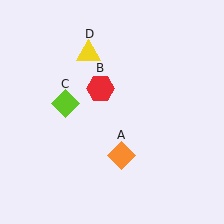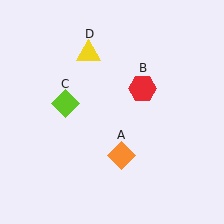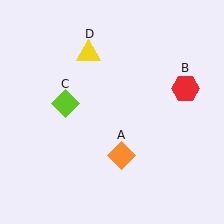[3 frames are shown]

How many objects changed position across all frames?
1 object changed position: red hexagon (object B).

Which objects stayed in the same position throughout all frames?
Orange diamond (object A) and lime diamond (object C) and yellow triangle (object D) remained stationary.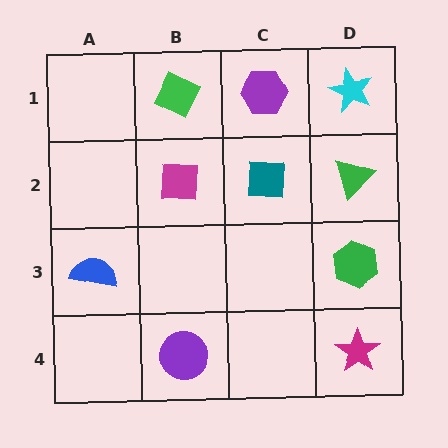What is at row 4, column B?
A purple circle.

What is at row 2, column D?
A green triangle.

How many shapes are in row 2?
3 shapes.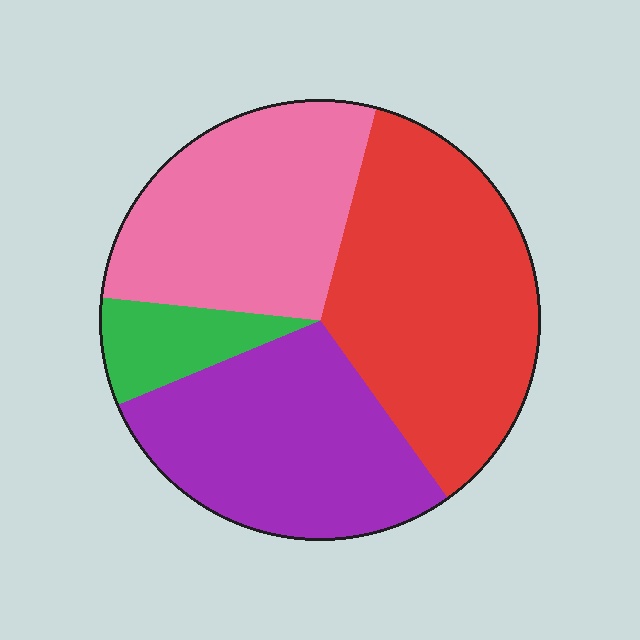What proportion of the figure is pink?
Pink takes up between a quarter and a half of the figure.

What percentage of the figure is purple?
Purple covers 29% of the figure.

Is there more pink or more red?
Red.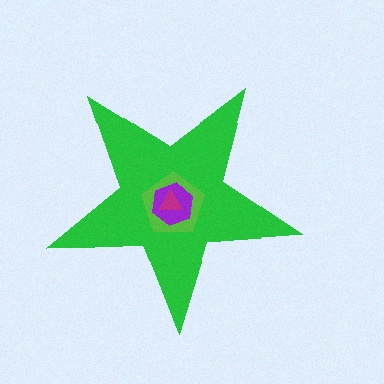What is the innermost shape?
The magenta triangle.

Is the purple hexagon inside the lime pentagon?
Yes.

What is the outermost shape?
The green star.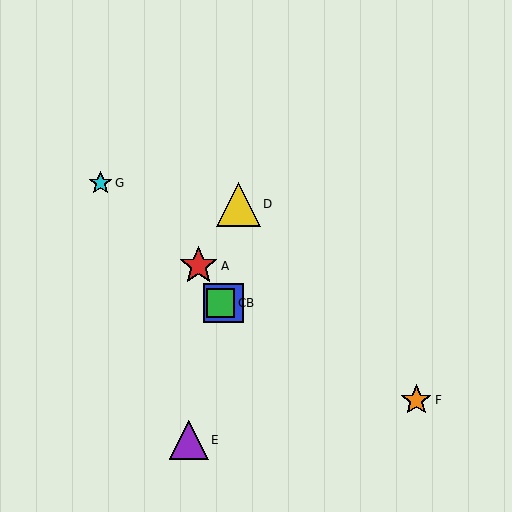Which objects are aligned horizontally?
Objects B, C are aligned horizontally.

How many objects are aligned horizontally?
2 objects (B, C) are aligned horizontally.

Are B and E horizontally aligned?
No, B is at y≈303 and E is at y≈440.